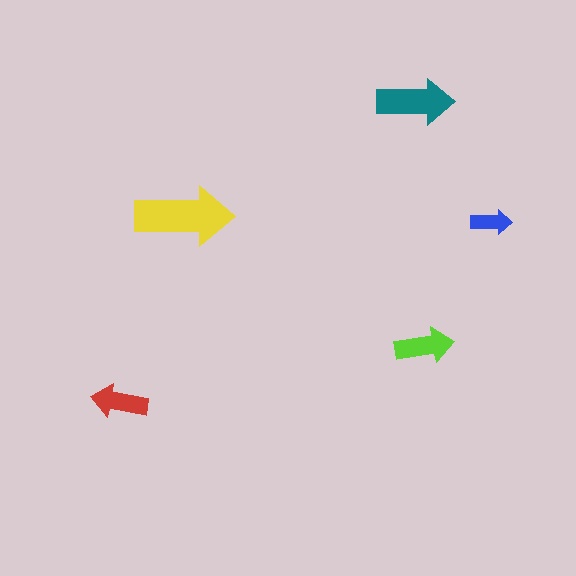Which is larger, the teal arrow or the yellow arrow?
The yellow one.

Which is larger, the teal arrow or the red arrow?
The teal one.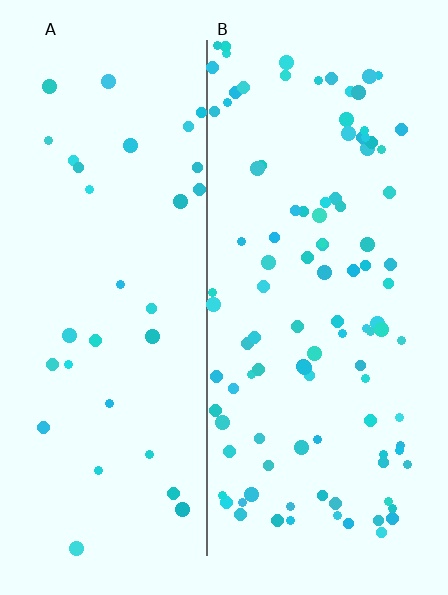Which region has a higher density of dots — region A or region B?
B (the right).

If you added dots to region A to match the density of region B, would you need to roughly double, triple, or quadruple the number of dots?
Approximately triple.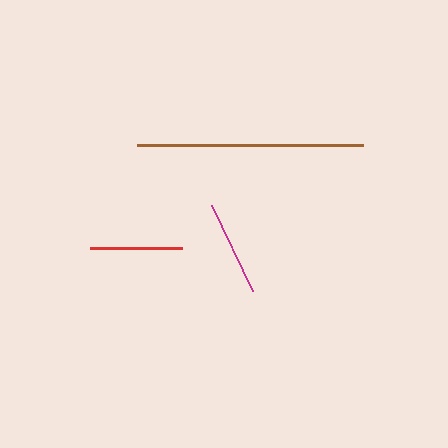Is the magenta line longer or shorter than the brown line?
The brown line is longer than the magenta line.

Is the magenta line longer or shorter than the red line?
The magenta line is longer than the red line.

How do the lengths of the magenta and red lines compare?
The magenta and red lines are approximately the same length.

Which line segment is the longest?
The brown line is the longest at approximately 225 pixels.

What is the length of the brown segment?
The brown segment is approximately 225 pixels long.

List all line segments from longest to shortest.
From longest to shortest: brown, magenta, red.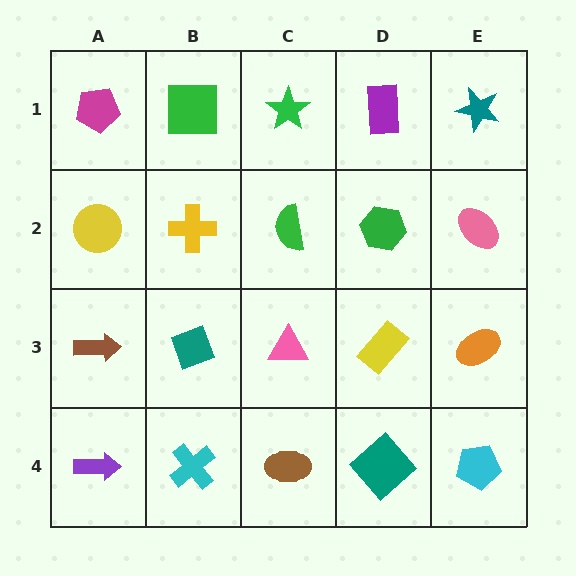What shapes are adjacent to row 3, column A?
A yellow circle (row 2, column A), a purple arrow (row 4, column A), a teal diamond (row 3, column B).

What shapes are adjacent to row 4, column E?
An orange ellipse (row 3, column E), a teal diamond (row 4, column D).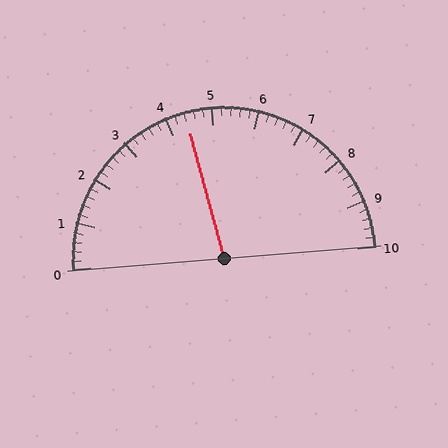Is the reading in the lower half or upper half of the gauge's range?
The reading is in the lower half of the range (0 to 10).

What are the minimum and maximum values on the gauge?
The gauge ranges from 0 to 10.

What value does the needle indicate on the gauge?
The needle indicates approximately 4.4.